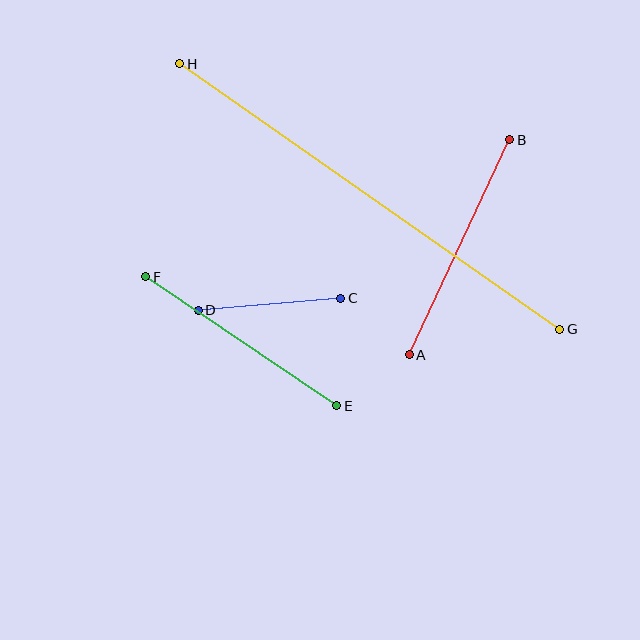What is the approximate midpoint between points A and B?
The midpoint is at approximately (459, 247) pixels.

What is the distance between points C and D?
The distance is approximately 143 pixels.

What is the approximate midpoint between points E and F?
The midpoint is at approximately (241, 341) pixels.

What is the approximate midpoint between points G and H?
The midpoint is at approximately (370, 197) pixels.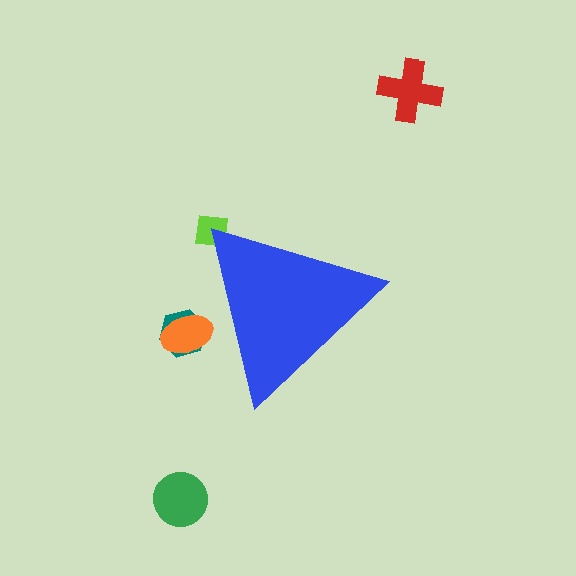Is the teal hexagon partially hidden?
Yes, the teal hexagon is partially hidden behind the blue triangle.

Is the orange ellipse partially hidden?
Yes, the orange ellipse is partially hidden behind the blue triangle.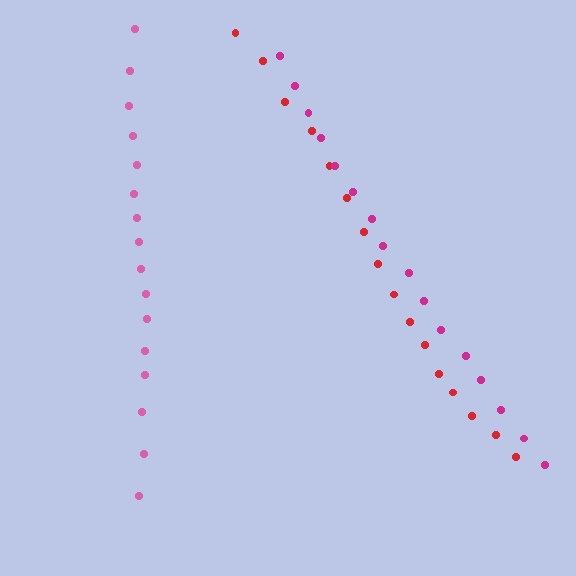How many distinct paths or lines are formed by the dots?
There are 3 distinct paths.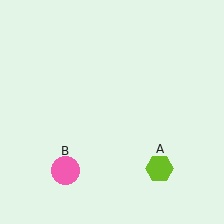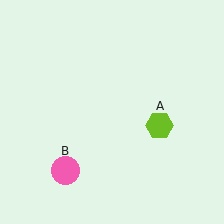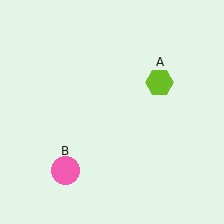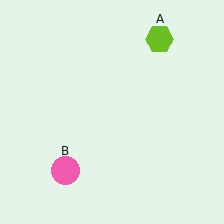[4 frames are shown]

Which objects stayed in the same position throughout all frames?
Pink circle (object B) remained stationary.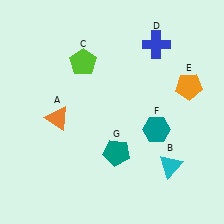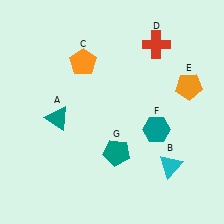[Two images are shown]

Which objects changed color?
A changed from orange to teal. C changed from lime to orange. D changed from blue to red.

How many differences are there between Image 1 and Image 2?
There are 3 differences between the two images.